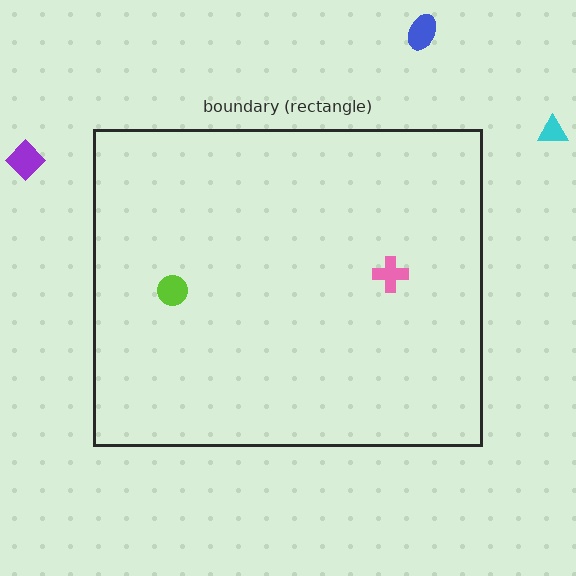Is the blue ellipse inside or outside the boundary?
Outside.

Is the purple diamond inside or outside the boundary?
Outside.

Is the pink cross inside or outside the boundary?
Inside.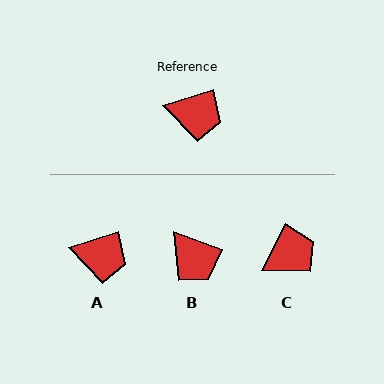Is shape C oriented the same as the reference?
No, it is off by about 45 degrees.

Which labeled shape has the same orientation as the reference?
A.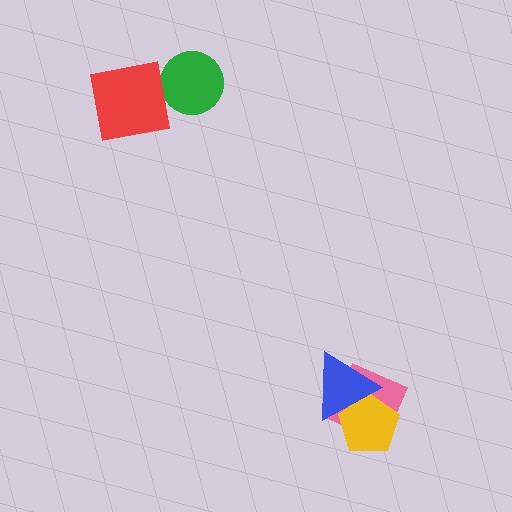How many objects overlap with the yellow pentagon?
2 objects overlap with the yellow pentagon.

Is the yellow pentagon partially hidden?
Yes, it is partially covered by another shape.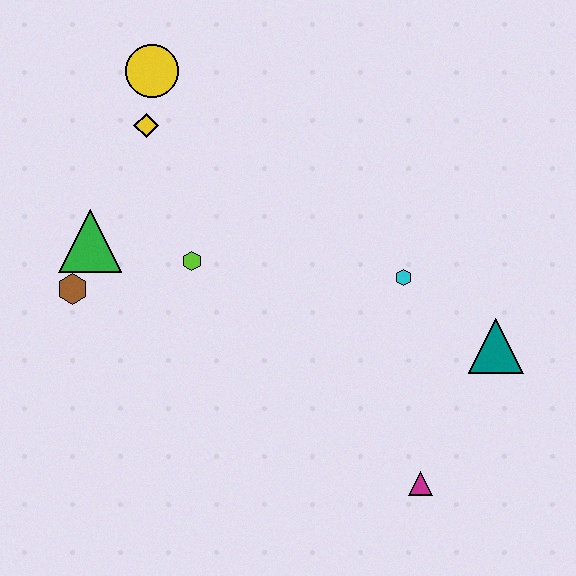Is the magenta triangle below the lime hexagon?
Yes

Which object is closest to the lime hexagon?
The green triangle is closest to the lime hexagon.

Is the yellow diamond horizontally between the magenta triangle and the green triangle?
Yes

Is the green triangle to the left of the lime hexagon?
Yes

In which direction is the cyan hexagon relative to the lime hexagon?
The cyan hexagon is to the right of the lime hexagon.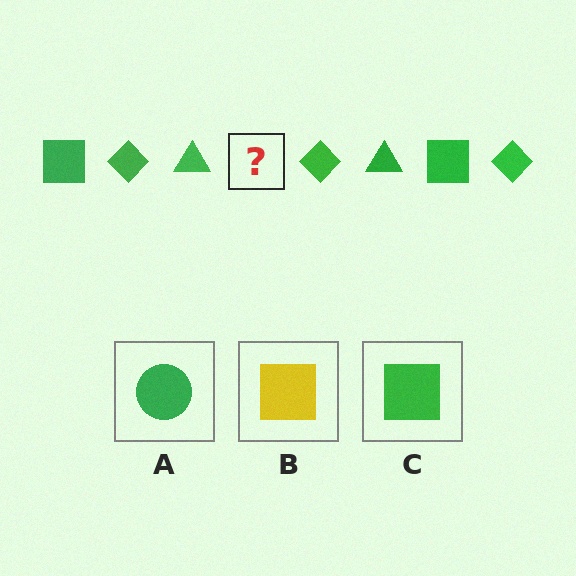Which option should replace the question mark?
Option C.